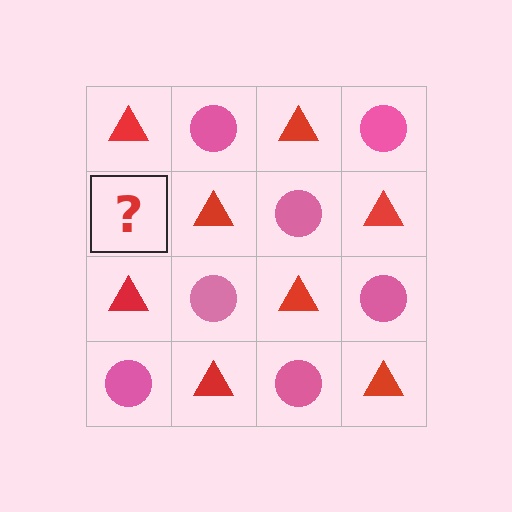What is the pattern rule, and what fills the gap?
The rule is that it alternates red triangle and pink circle in a checkerboard pattern. The gap should be filled with a pink circle.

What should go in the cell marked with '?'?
The missing cell should contain a pink circle.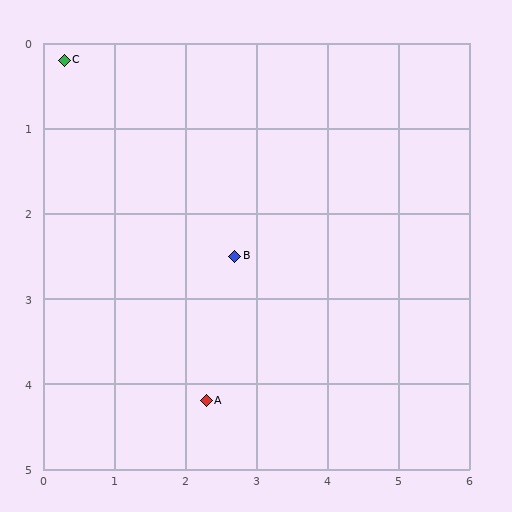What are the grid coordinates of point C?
Point C is at approximately (0.3, 0.2).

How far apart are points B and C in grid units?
Points B and C are about 3.3 grid units apart.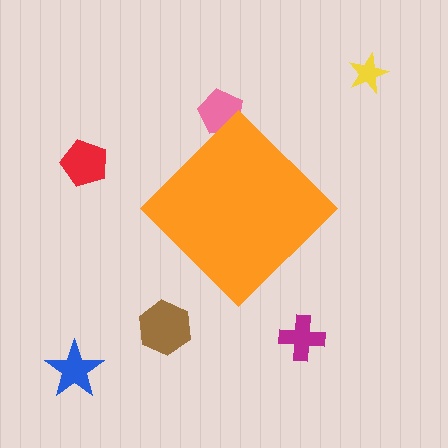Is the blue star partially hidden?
No, the blue star is fully visible.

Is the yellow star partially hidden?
No, the yellow star is fully visible.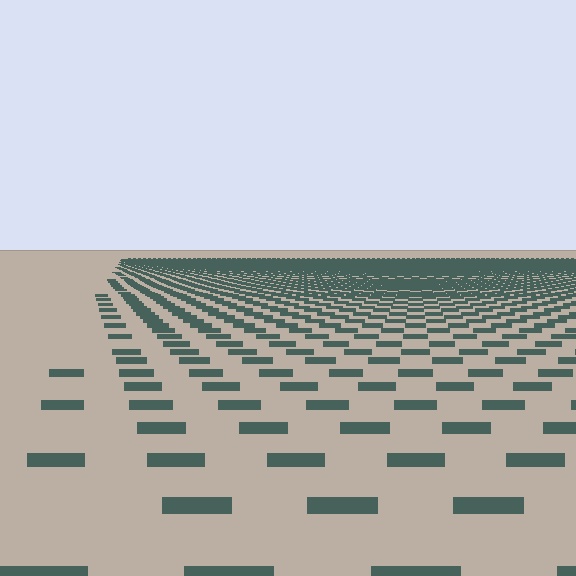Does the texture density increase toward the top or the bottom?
Density increases toward the top.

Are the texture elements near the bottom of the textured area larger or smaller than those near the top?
Larger. Near the bottom, elements are closer to the viewer and appear at a bigger on-screen size.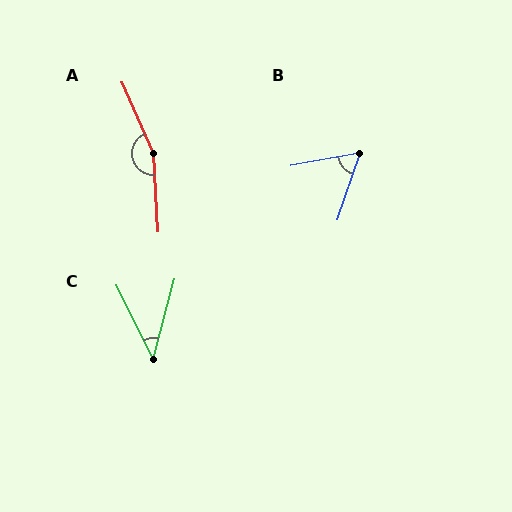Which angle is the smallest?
C, at approximately 41 degrees.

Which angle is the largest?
A, at approximately 159 degrees.